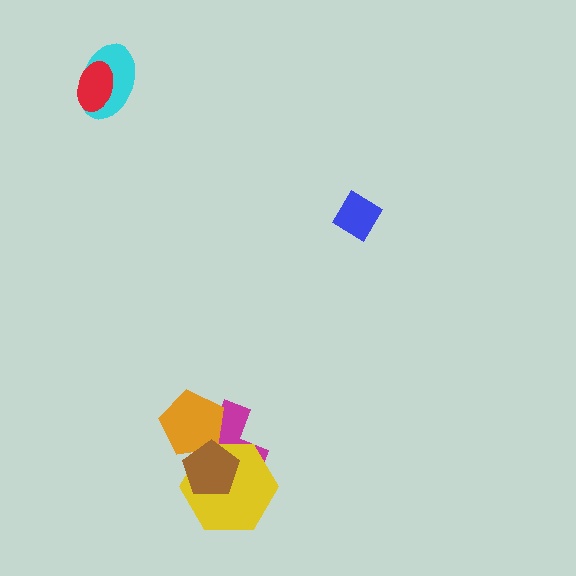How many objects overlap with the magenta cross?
3 objects overlap with the magenta cross.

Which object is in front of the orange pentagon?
The brown pentagon is in front of the orange pentagon.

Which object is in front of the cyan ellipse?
The red ellipse is in front of the cyan ellipse.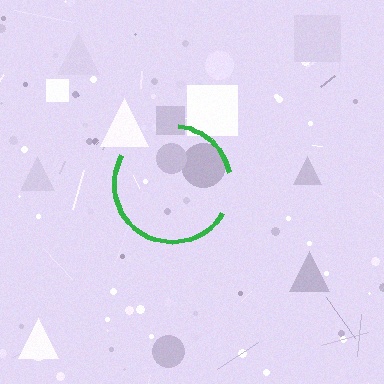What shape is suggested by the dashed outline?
The dashed outline suggests a circle.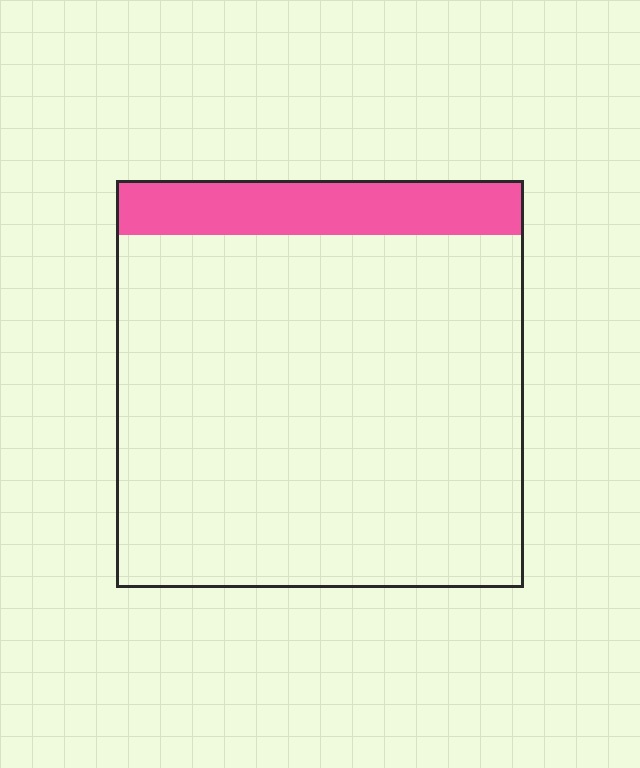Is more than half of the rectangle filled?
No.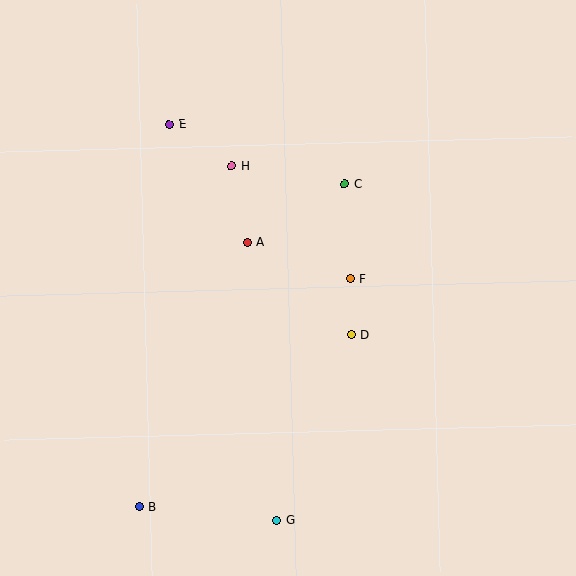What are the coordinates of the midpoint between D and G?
The midpoint between D and G is at (314, 428).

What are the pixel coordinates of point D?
Point D is at (352, 335).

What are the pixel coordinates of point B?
Point B is at (139, 507).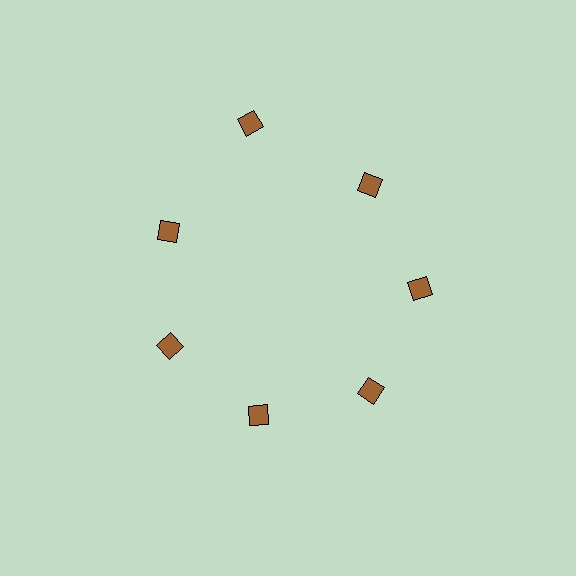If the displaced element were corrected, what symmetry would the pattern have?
It would have 7-fold rotational symmetry — the pattern would map onto itself every 51 degrees.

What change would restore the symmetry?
The symmetry would be restored by moving it inward, back onto the ring so that all 7 diamonds sit at equal angles and equal distance from the center.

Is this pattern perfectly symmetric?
No. The 7 brown diamonds are arranged in a ring, but one element near the 12 o'clock position is pushed outward from the center, breaking the 7-fold rotational symmetry.